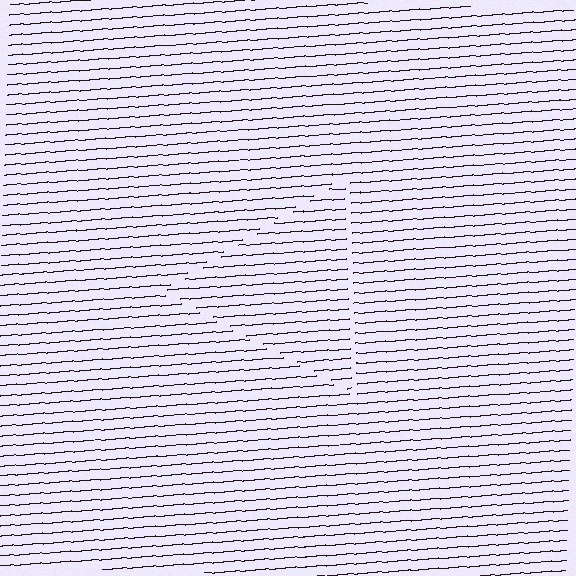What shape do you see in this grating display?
An illusory triangle. The interior of the shape contains the same grating, shifted by half a period — the contour is defined by the phase discontinuity where line-ends from the inner and outer gratings abut.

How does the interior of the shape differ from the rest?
The interior of the shape contains the same grating, shifted by half a period — the contour is defined by the phase discontinuity where line-ends from the inner and outer gratings abut.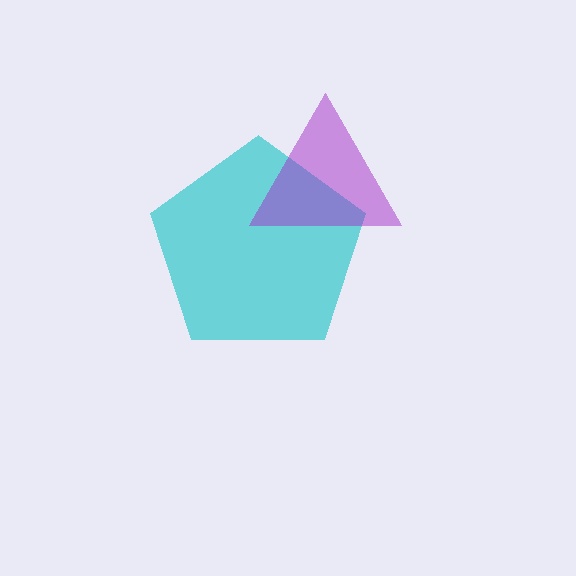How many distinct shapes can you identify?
There are 2 distinct shapes: a cyan pentagon, a purple triangle.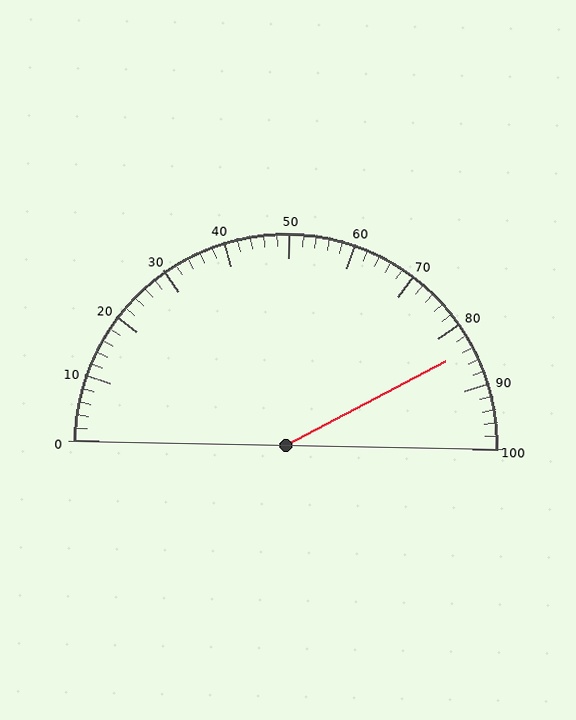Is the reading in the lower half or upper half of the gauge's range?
The reading is in the upper half of the range (0 to 100).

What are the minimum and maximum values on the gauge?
The gauge ranges from 0 to 100.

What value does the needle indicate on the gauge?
The needle indicates approximately 84.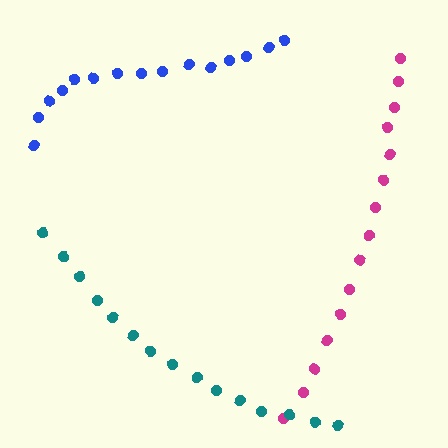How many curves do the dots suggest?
There are 3 distinct paths.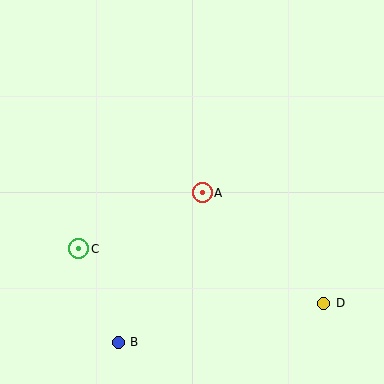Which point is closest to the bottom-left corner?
Point B is closest to the bottom-left corner.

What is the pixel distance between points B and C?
The distance between B and C is 102 pixels.